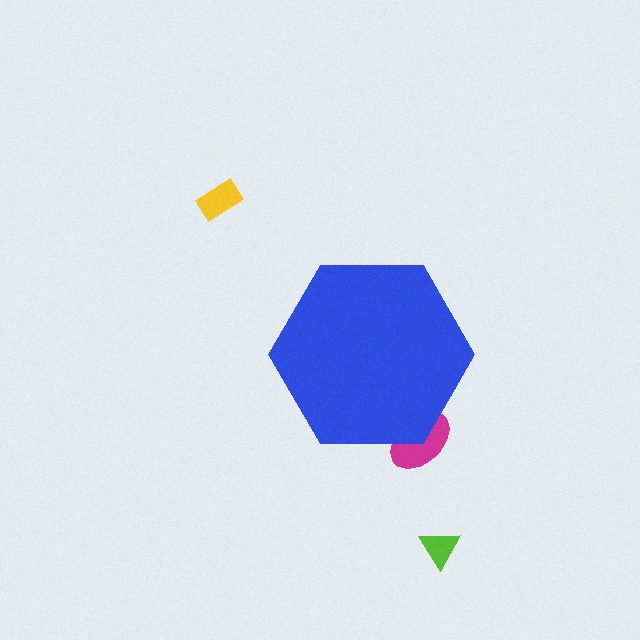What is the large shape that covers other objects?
A blue hexagon.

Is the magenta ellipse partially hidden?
Yes, the magenta ellipse is partially hidden behind the blue hexagon.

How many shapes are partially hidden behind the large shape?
1 shape is partially hidden.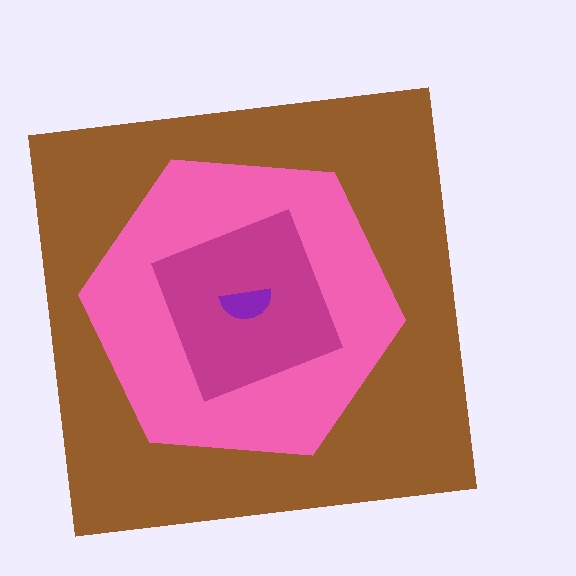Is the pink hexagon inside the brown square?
Yes.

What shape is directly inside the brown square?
The pink hexagon.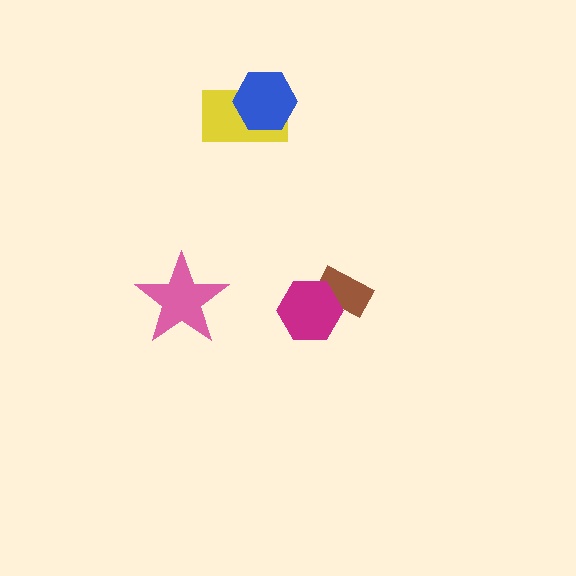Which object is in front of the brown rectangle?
The magenta hexagon is in front of the brown rectangle.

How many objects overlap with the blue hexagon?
1 object overlaps with the blue hexagon.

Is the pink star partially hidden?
No, no other shape covers it.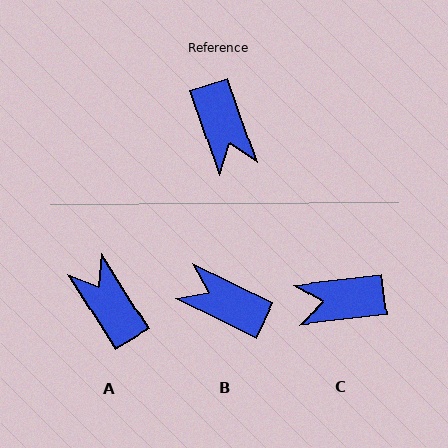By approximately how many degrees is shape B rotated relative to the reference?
Approximately 135 degrees clockwise.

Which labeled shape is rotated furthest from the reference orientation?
A, about 167 degrees away.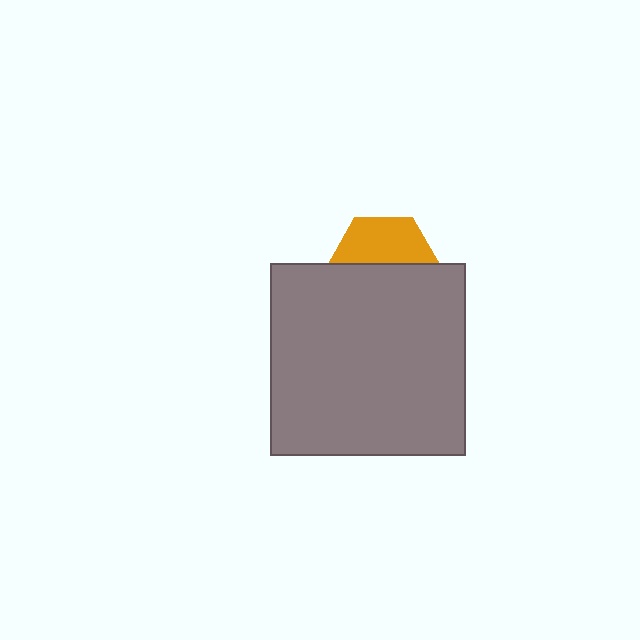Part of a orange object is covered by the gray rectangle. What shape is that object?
It is a hexagon.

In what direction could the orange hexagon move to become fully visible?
The orange hexagon could move up. That would shift it out from behind the gray rectangle entirely.